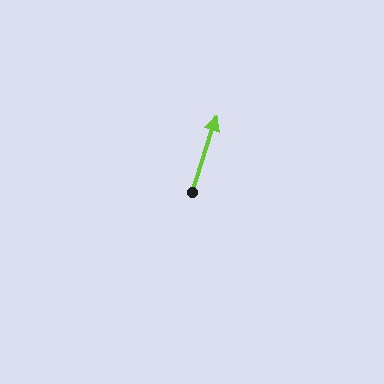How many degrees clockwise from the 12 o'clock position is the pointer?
Approximately 18 degrees.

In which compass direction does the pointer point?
North.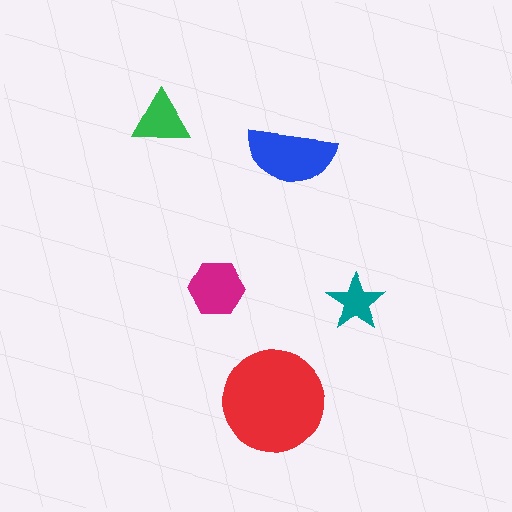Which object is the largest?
The red circle.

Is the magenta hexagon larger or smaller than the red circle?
Smaller.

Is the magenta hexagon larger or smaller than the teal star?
Larger.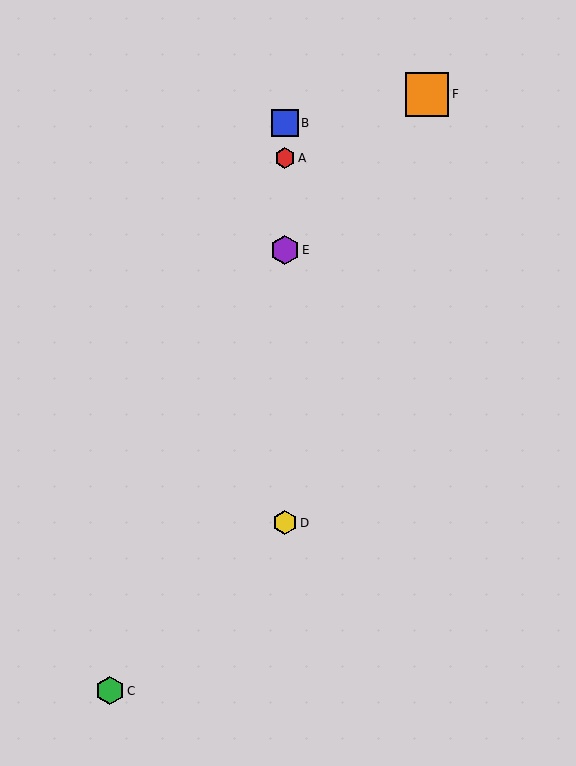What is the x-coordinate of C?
Object C is at x≈110.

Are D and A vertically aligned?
Yes, both are at x≈285.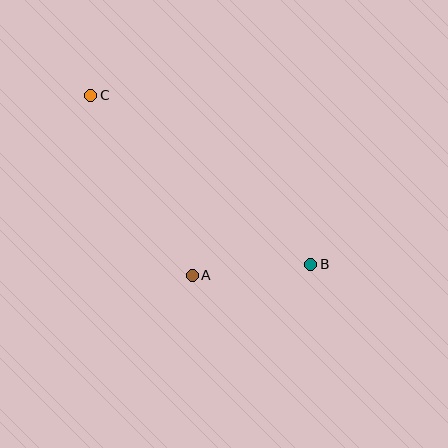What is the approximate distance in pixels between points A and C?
The distance between A and C is approximately 207 pixels.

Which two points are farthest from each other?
Points B and C are farthest from each other.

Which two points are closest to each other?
Points A and B are closest to each other.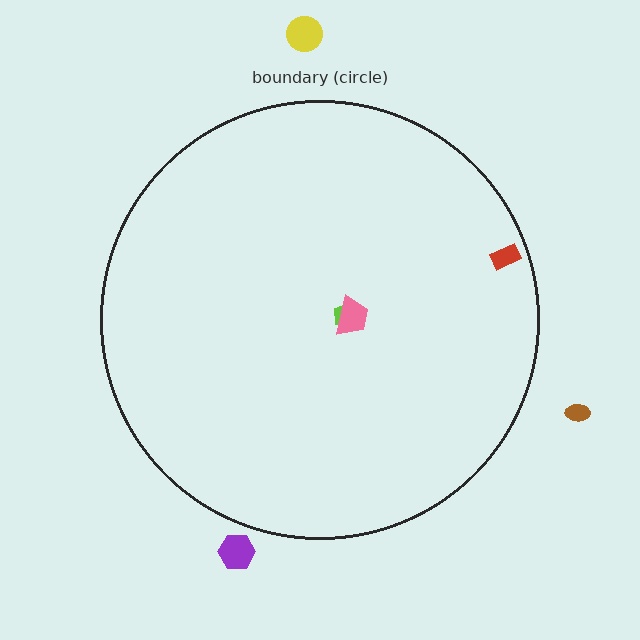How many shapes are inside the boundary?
3 inside, 3 outside.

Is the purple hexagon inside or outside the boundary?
Outside.